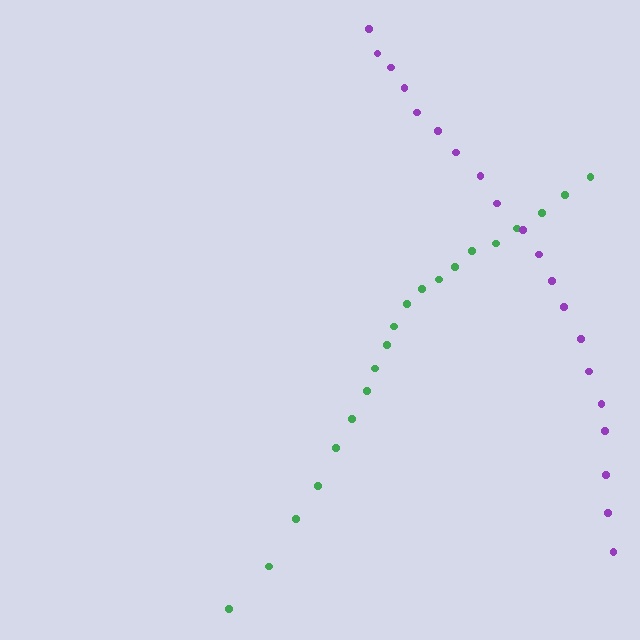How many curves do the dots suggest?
There are 2 distinct paths.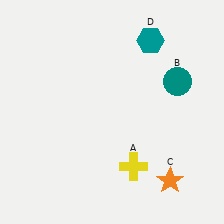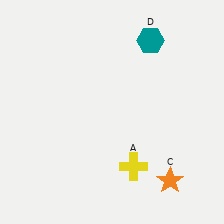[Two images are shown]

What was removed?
The teal circle (B) was removed in Image 2.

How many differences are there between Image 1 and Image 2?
There is 1 difference between the two images.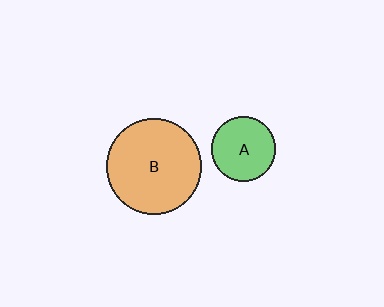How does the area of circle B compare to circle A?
Approximately 2.2 times.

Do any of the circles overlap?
No, none of the circles overlap.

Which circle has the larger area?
Circle B (orange).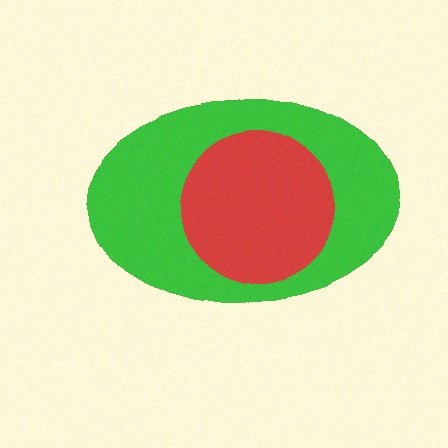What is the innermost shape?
The red circle.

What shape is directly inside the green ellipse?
The red circle.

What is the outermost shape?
The green ellipse.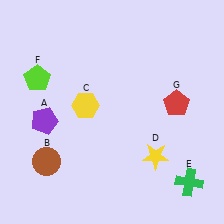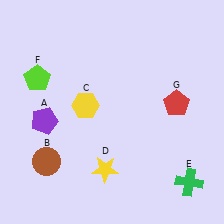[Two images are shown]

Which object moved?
The yellow star (D) moved left.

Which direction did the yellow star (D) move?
The yellow star (D) moved left.